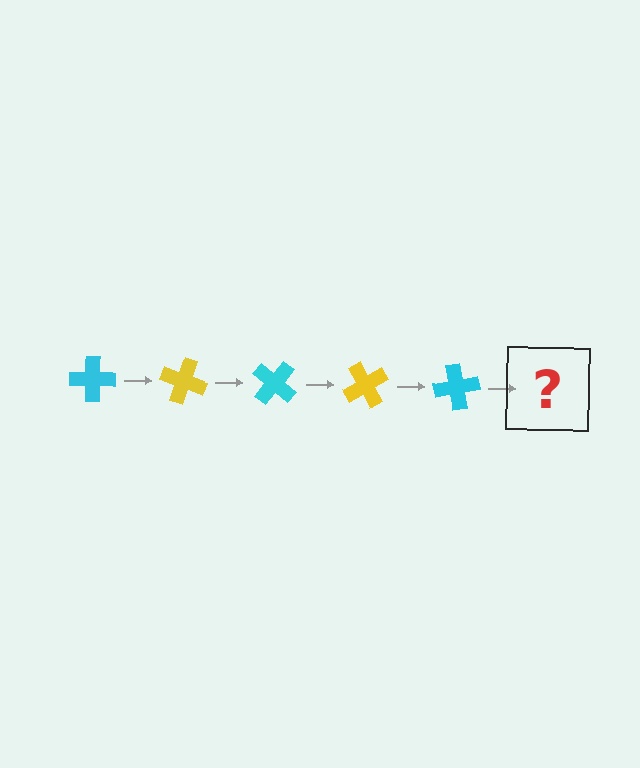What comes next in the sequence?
The next element should be a yellow cross, rotated 100 degrees from the start.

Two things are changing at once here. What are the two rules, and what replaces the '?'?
The two rules are that it rotates 20 degrees each step and the color cycles through cyan and yellow. The '?' should be a yellow cross, rotated 100 degrees from the start.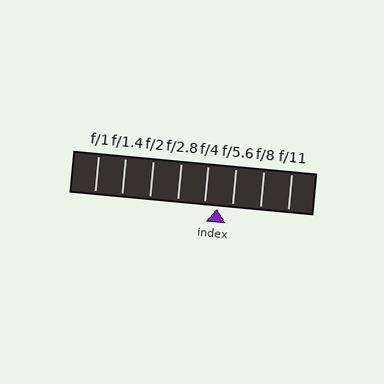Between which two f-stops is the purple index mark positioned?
The index mark is between f/4 and f/5.6.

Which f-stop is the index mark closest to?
The index mark is closest to f/4.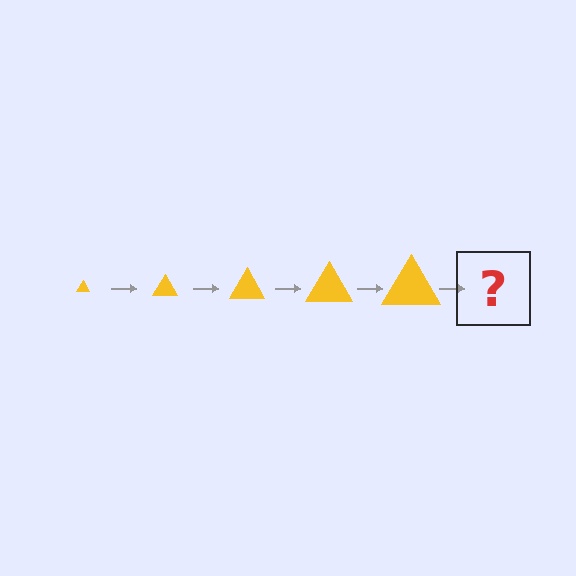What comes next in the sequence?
The next element should be a yellow triangle, larger than the previous one.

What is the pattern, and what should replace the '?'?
The pattern is that the triangle gets progressively larger each step. The '?' should be a yellow triangle, larger than the previous one.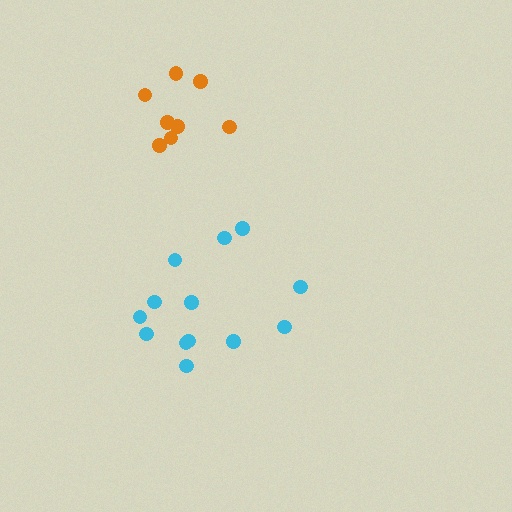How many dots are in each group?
Group 1: 8 dots, Group 2: 13 dots (21 total).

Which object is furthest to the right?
The orange cluster is rightmost.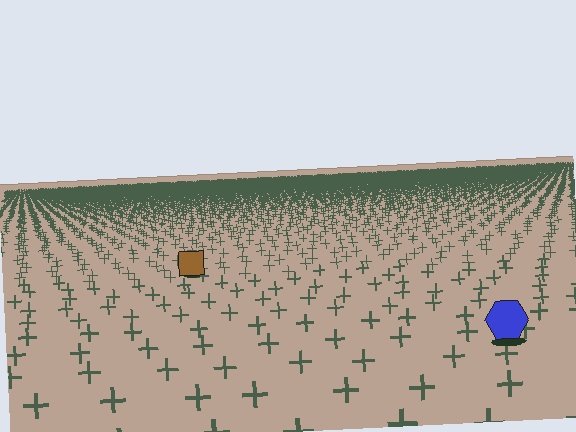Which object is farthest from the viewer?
The brown square is farthest from the viewer. It appears smaller and the ground texture around it is denser.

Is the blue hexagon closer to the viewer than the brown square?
Yes. The blue hexagon is closer — you can tell from the texture gradient: the ground texture is coarser near it.